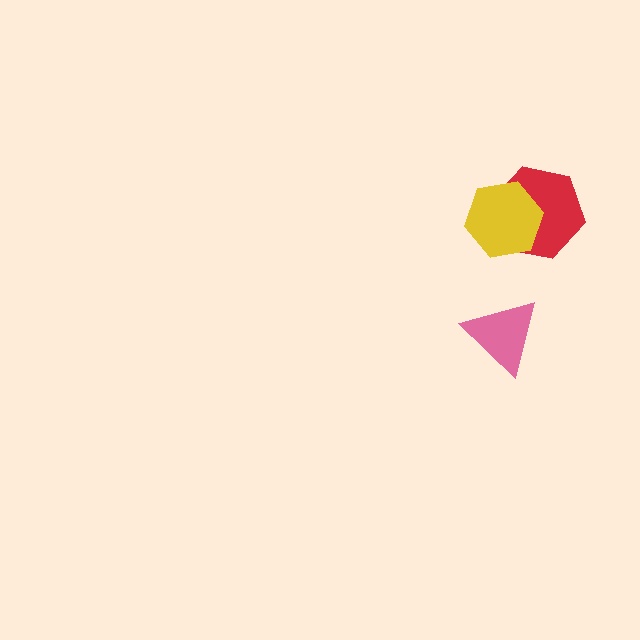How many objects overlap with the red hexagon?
1 object overlaps with the red hexagon.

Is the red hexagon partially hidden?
Yes, it is partially covered by another shape.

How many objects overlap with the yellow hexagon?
1 object overlaps with the yellow hexagon.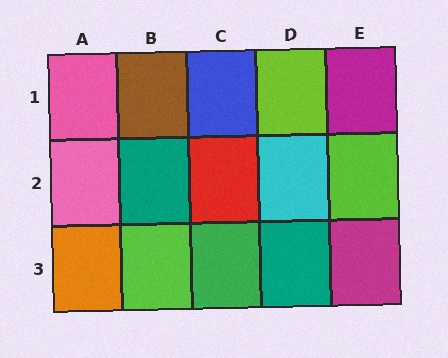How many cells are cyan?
1 cell is cyan.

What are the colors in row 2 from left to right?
Pink, teal, red, cyan, lime.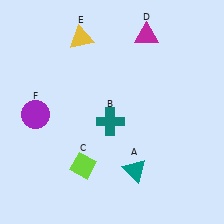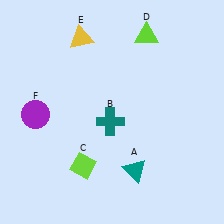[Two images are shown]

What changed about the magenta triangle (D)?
In Image 1, D is magenta. In Image 2, it changed to lime.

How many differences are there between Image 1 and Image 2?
There is 1 difference between the two images.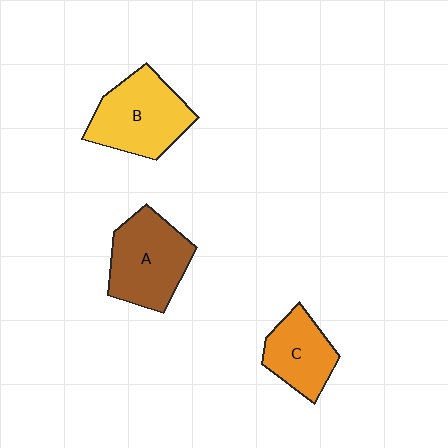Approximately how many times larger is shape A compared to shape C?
Approximately 1.4 times.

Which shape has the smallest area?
Shape C (orange).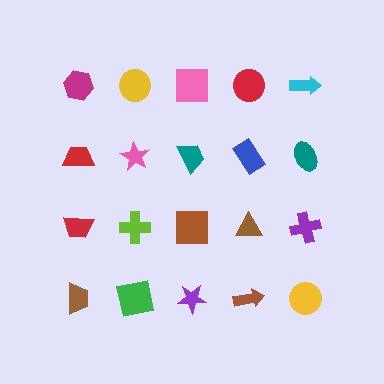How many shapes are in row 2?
5 shapes.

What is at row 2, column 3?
A teal trapezoid.